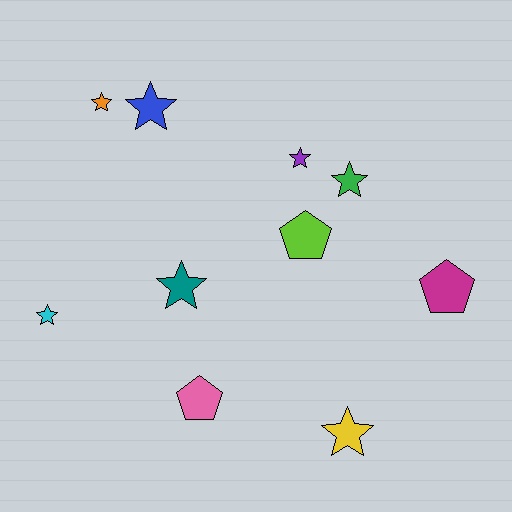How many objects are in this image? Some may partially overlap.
There are 10 objects.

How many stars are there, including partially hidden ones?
There are 7 stars.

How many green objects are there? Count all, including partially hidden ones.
There is 1 green object.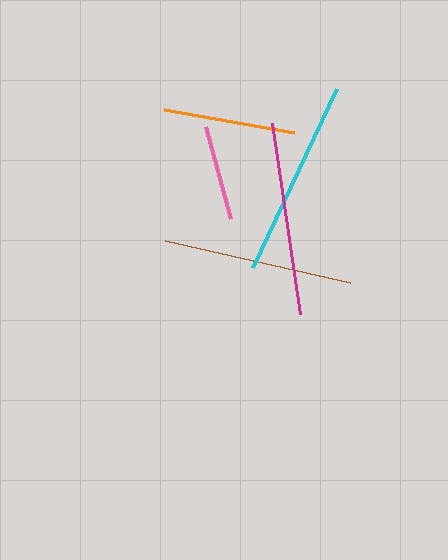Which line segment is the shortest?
The pink line is the shortest at approximately 96 pixels.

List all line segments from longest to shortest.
From longest to shortest: cyan, magenta, brown, orange, pink.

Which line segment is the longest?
The cyan line is the longest at approximately 198 pixels.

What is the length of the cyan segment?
The cyan segment is approximately 198 pixels long.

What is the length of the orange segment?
The orange segment is approximately 131 pixels long.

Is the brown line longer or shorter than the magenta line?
The magenta line is longer than the brown line.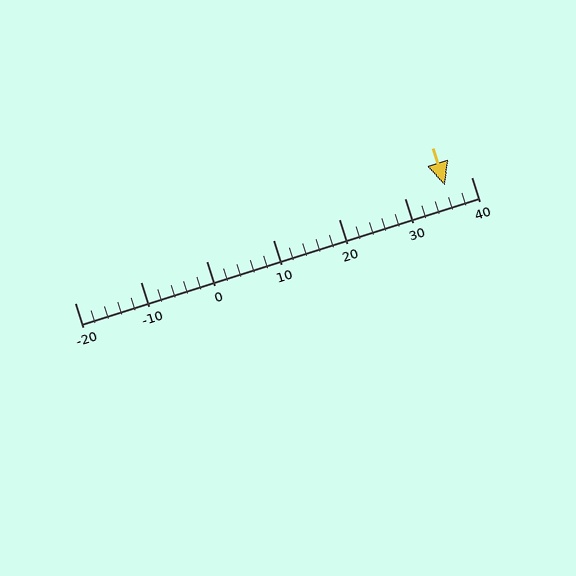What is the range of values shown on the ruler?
The ruler shows values from -20 to 40.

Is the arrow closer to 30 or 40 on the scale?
The arrow is closer to 40.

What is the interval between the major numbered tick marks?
The major tick marks are spaced 10 units apart.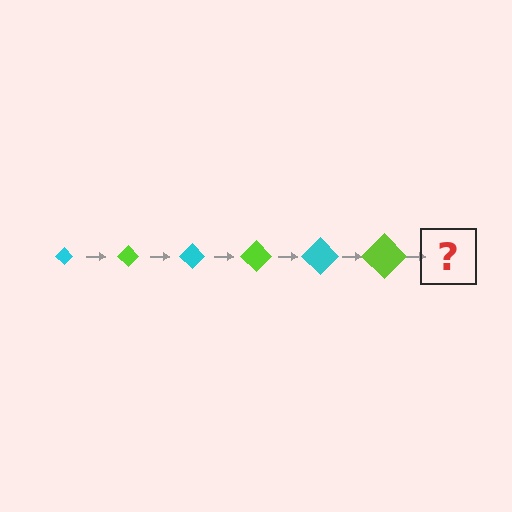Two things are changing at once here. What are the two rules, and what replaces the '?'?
The two rules are that the diamond grows larger each step and the color cycles through cyan and lime. The '?' should be a cyan diamond, larger than the previous one.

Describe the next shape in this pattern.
It should be a cyan diamond, larger than the previous one.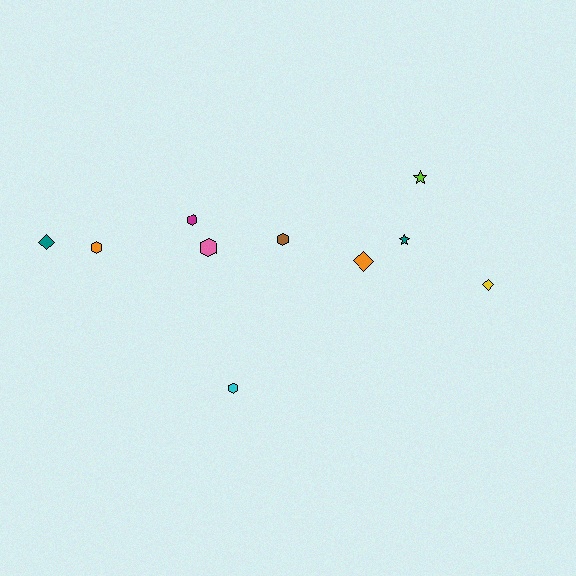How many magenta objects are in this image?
There is 1 magenta object.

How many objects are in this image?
There are 10 objects.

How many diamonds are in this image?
There are 3 diamonds.